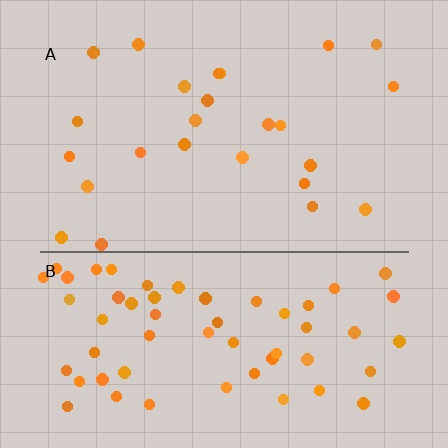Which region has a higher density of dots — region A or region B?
B (the bottom).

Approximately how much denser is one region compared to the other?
Approximately 2.5× — region B over region A.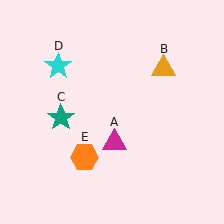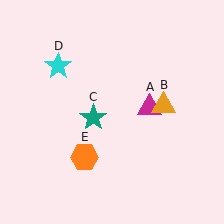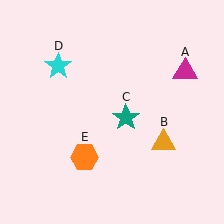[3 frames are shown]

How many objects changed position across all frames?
3 objects changed position: magenta triangle (object A), orange triangle (object B), teal star (object C).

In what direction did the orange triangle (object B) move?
The orange triangle (object B) moved down.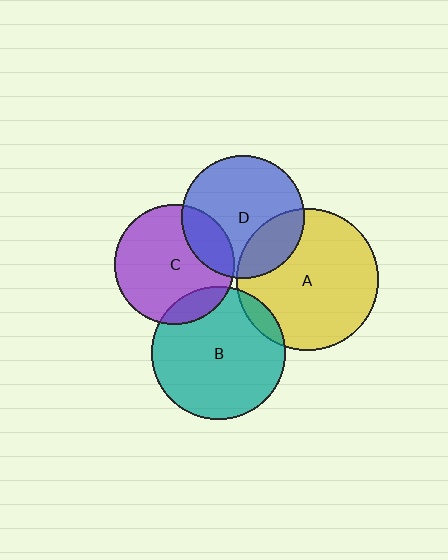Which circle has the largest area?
Circle A (yellow).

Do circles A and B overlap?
Yes.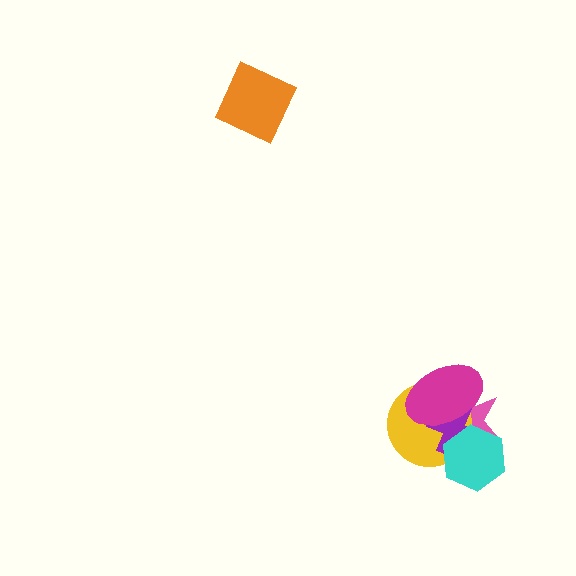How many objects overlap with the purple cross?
4 objects overlap with the purple cross.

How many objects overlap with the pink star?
4 objects overlap with the pink star.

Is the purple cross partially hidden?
Yes, it is partially covered by another shape.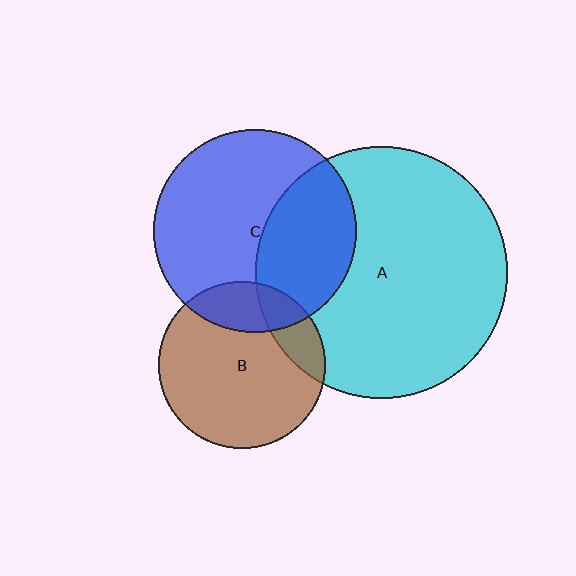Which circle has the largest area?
Circle A (cyan).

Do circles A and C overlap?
Yes.